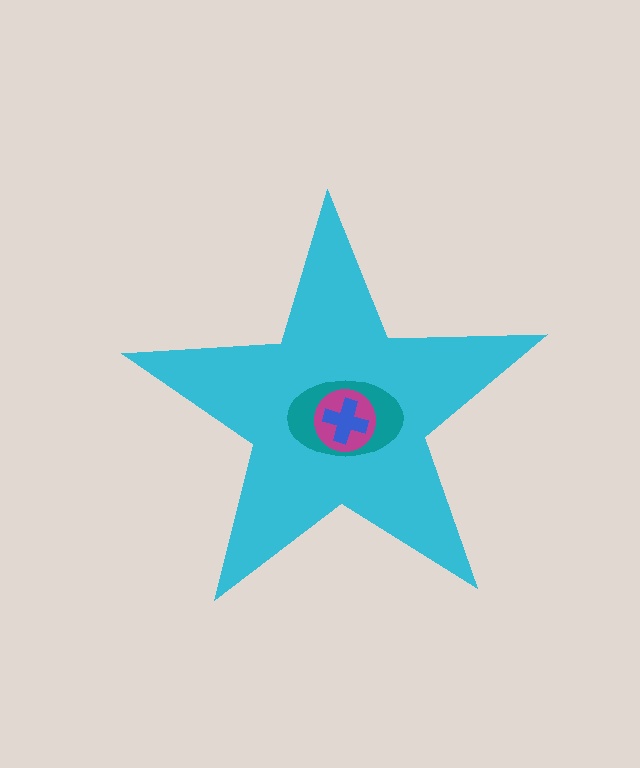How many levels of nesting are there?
4.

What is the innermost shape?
The blue cross.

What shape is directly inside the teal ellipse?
The magenta circle.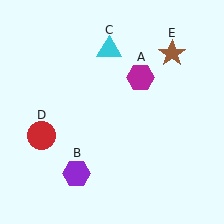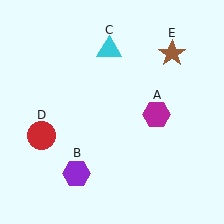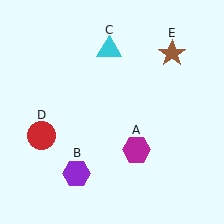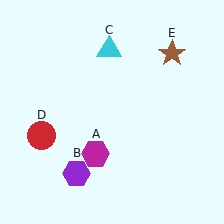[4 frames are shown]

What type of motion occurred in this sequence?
The magenta hexagon (object A) rotated clockwise around the center of the scene.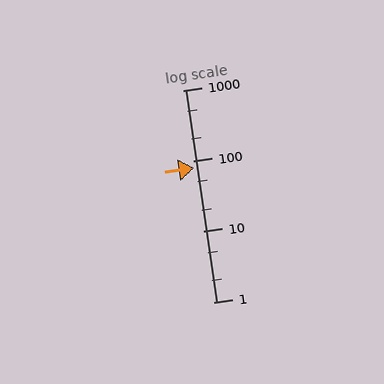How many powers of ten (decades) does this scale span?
The scale spans 3 decades, from 1 to 1000.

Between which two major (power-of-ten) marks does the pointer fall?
The pointer is between 10 and 100.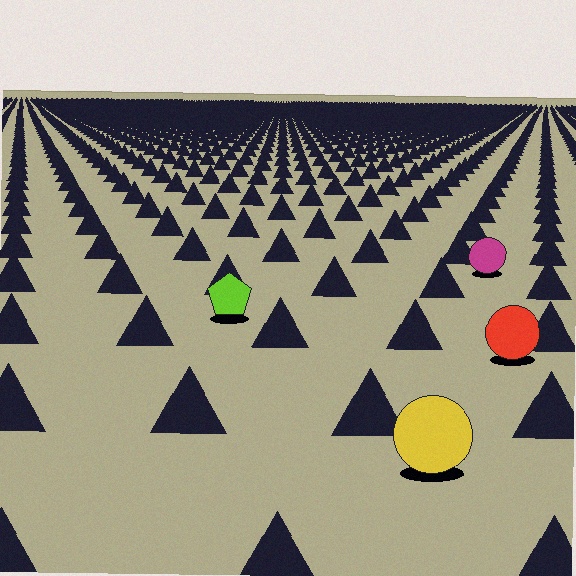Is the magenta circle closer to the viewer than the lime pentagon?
No. The lime pentagon is closer — you can tell from the texture gradient: the ground texture is coarser near it.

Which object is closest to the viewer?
The yellow circle is closest. The texture marks near it are larger and more spread out.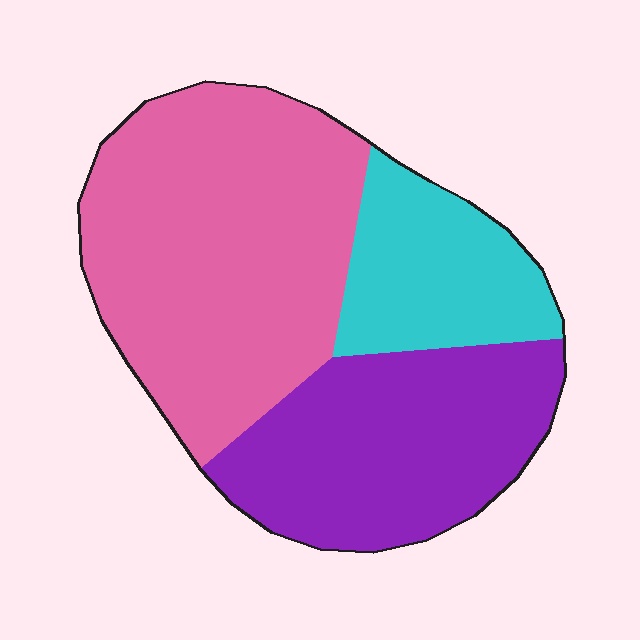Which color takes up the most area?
Pink, at roughly 50%.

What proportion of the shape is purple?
Purple covers about 35% of the shape.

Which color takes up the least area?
Cyan, at roughly 20%.